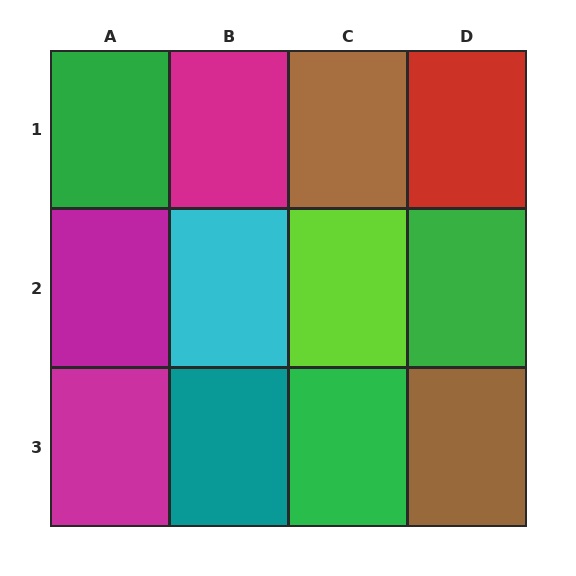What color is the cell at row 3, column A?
Magenta.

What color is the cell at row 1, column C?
Brown.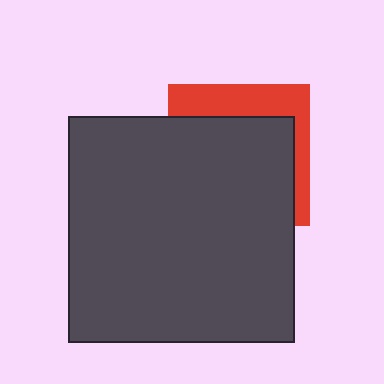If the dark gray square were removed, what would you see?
You would see the complete red square.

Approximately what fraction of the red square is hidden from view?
Roughly 70% of the red square is hidden behind the dark gray square.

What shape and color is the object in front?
The object in front is a dark gray square.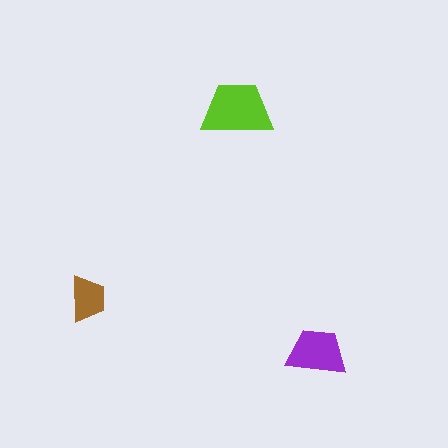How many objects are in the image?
There are 3 objects in the image.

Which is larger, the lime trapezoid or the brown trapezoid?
The lime one.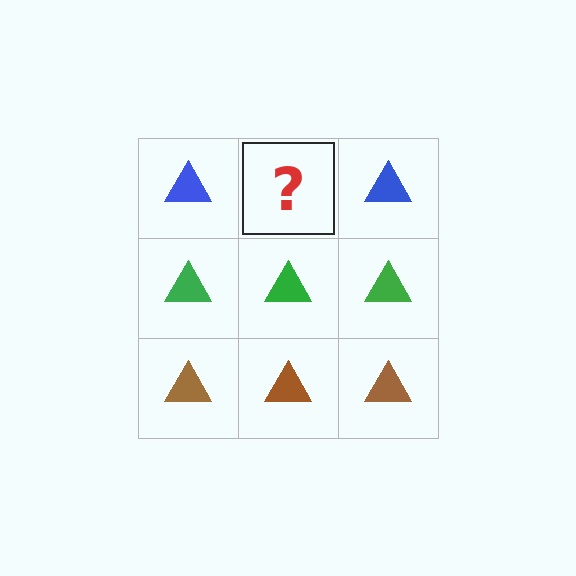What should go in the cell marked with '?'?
The missing cell should contain a blue triangle.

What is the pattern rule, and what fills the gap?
The rule is that each row has a consistent color. The gap should be filled with a blue triangle.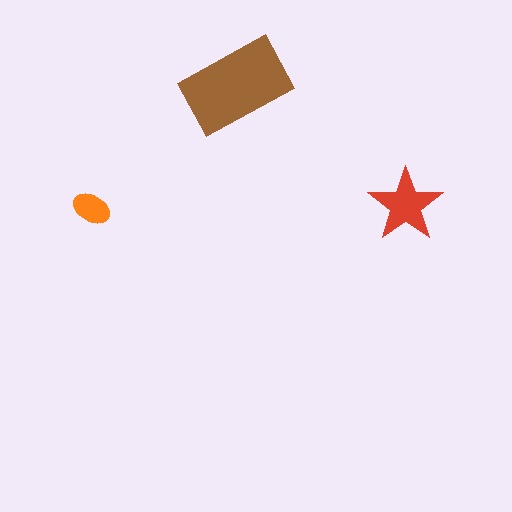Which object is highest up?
The brown rectangle is topmost.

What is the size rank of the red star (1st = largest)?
2nd.